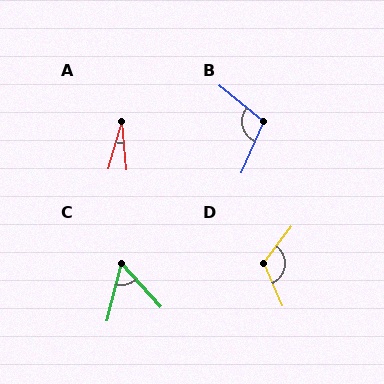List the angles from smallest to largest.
A (21°), C (56°), B (105°), D (119°).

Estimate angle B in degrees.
Approximately 105 degrees.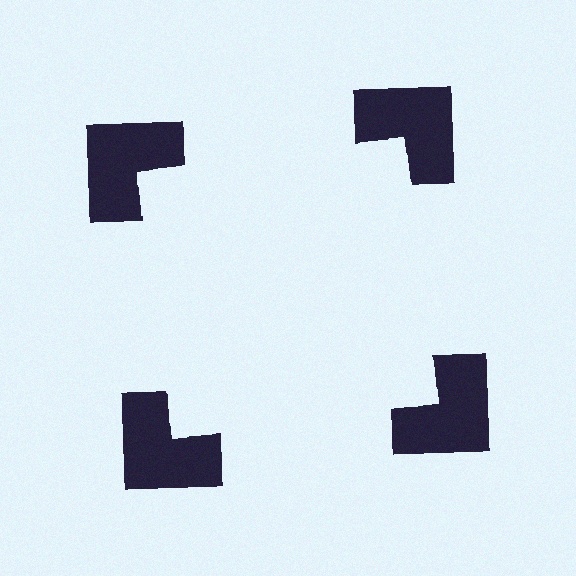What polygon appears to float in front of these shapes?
An illusory square — its edges are inferred from the aligned wedge cuts in the notched squares, not physically drawn.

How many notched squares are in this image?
There are 4 — one at each vertex of the illusory square.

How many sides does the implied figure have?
4 sides.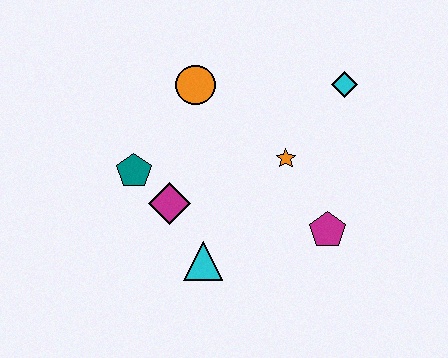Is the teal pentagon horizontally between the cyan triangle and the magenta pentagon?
No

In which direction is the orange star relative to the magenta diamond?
The orange star is to the right of the magenta diamond.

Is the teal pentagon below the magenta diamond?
No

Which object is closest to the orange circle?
The teal pentagon is closest to the orange circle.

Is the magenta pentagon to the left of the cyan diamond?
Yes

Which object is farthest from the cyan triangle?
The cyan diamond is farthest from the cyan triangle.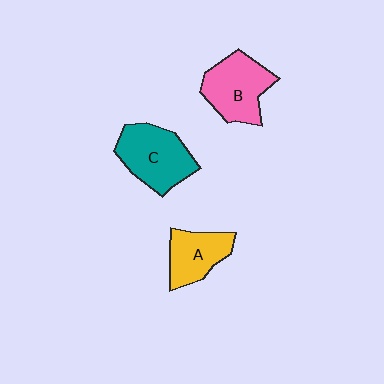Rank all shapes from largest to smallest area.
From largest to smallest: C (teal), B (pink), A (yellow).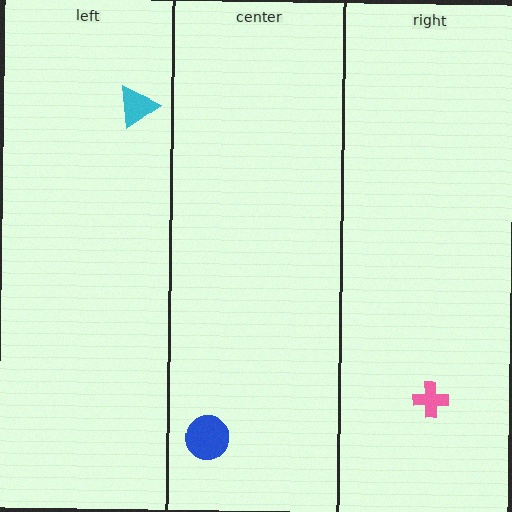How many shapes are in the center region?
1.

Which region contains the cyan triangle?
The left region.